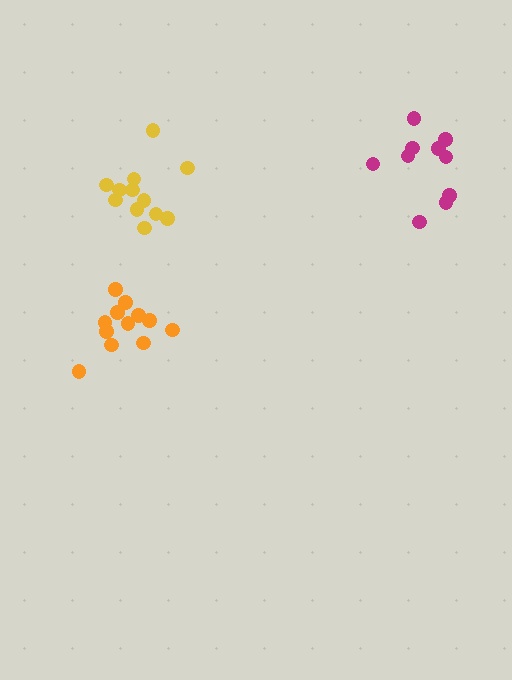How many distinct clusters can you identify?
There are 3 distinct clusters.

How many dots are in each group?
Group 1: 10 dots, Group 2: 12 dots, Group 3: 12 dots (34 total).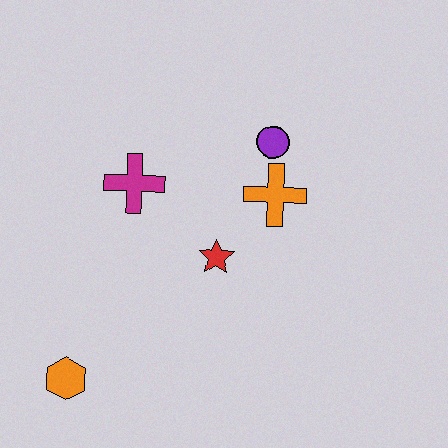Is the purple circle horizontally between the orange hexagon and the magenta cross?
No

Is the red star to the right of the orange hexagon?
Yes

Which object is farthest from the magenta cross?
The orange hexagon is farthest from the magenta cross.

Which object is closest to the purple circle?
The orange cross is closest to the purple circle.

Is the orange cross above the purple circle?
No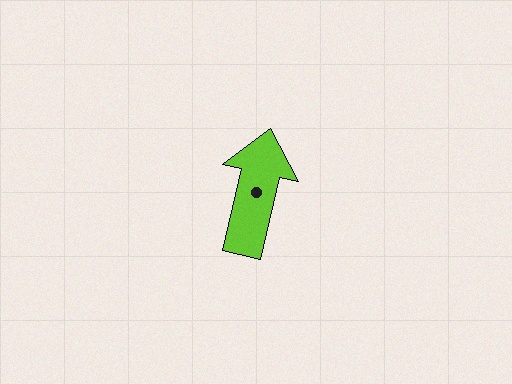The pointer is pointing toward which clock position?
Roughly 12 o'clock.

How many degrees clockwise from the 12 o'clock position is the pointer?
Approximately 13 degrees.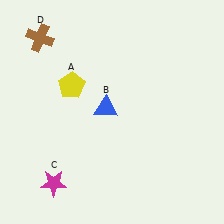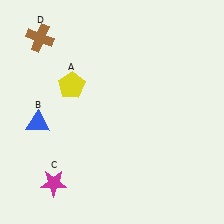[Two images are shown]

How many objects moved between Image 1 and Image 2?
1 object moved between the two images.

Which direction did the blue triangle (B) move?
The blue triangle (B) moved left.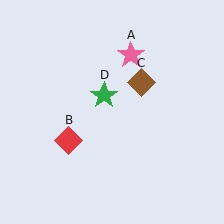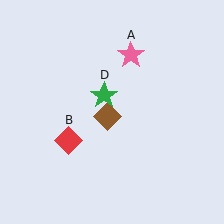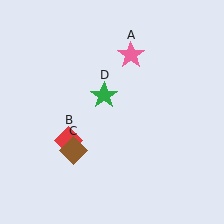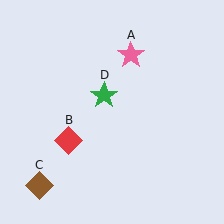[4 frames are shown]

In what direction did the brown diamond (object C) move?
The brown diamond (object C) moved down and to the left.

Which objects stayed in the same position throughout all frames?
Pink star (object A) and red diamond (object B) and green star (object D) remained stationary.